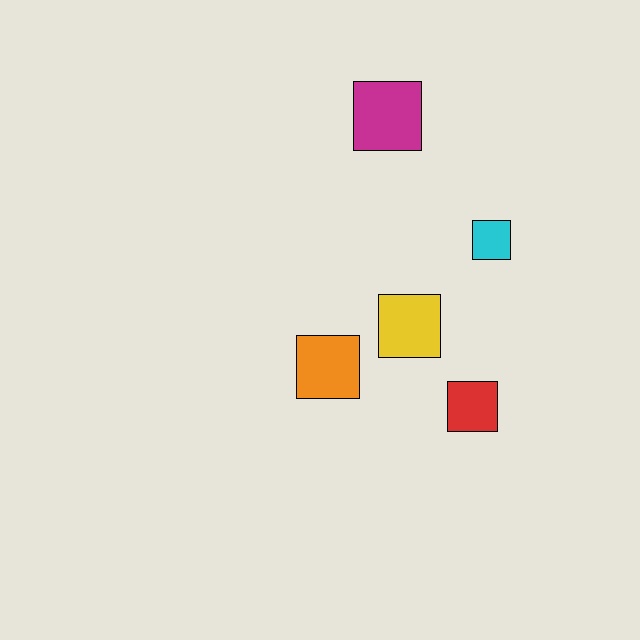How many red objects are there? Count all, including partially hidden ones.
There is 1 red object.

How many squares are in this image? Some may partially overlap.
There are 5 squares.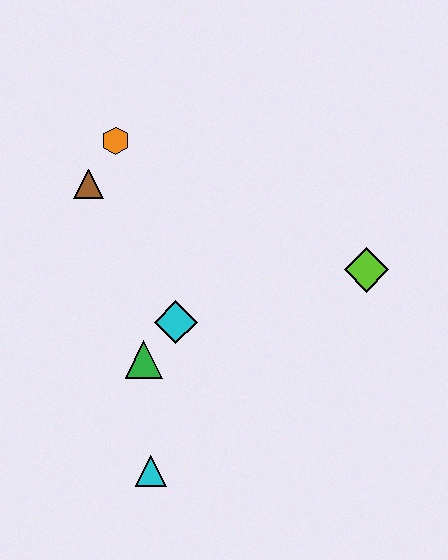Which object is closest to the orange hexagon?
The brown triangle is closest to the orange hexagon.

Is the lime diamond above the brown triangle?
No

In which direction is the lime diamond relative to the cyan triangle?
The lime diamond is to the right of the cyan triangle.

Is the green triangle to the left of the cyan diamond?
Yes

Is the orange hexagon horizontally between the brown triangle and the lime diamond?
Yes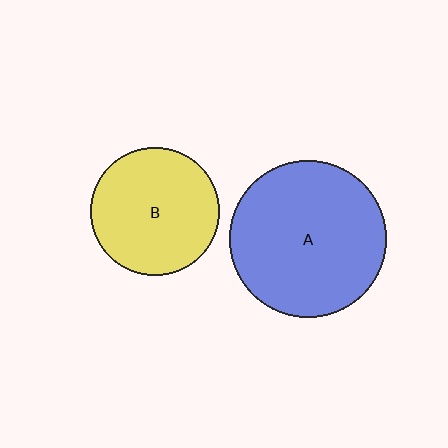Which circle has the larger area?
Circle A (blue).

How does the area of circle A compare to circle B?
Approximately 1.5 times.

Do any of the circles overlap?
No, none of the circles overlap.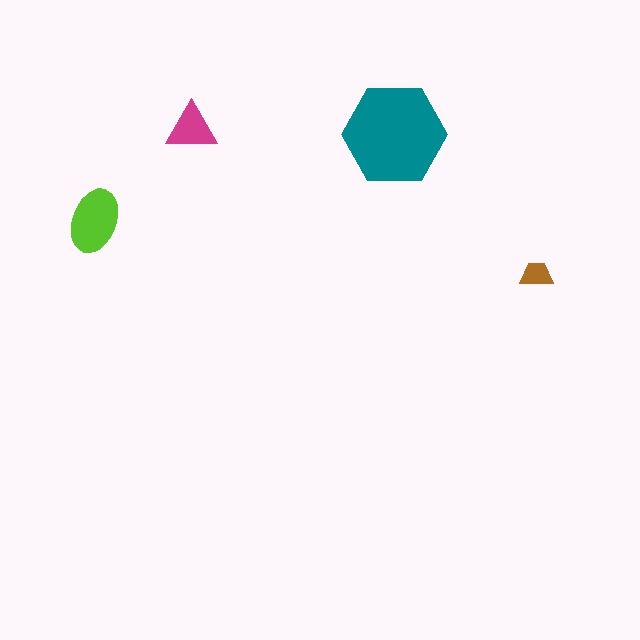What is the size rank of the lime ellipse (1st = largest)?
2nd.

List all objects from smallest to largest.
The brown trapezoid, the magenta triangle, the lime ellipse, the teal hexagon.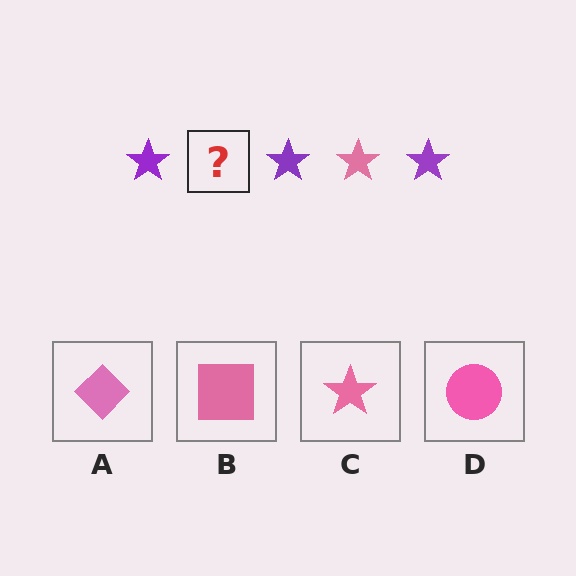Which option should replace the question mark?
Option C.